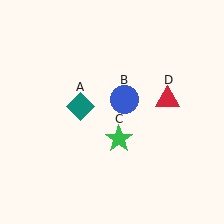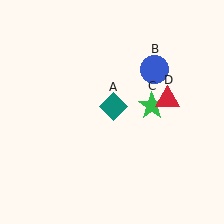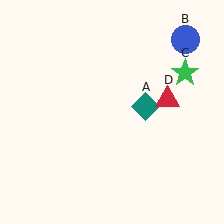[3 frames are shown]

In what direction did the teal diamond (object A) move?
The teal diamond (object A) moved right.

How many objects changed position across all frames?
3 objects changed position: teal diamond (object A), blue circle (object B), green star (object C).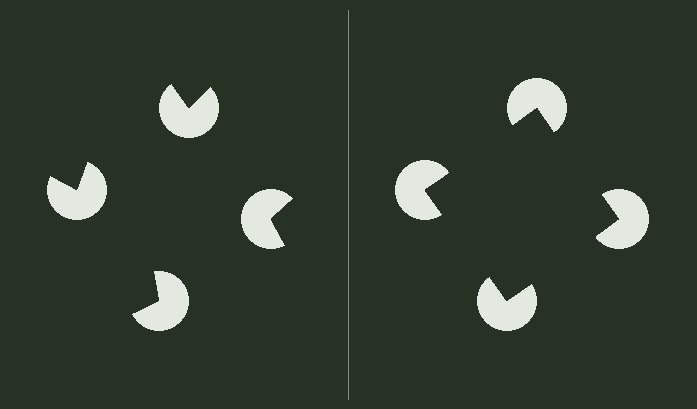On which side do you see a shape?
An illusory square appears on the right side. On the left side the wedge cuts are rotated, so no coherent shape forms.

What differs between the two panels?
The pac-man discs are positioned identically on both sides; only the wedge orientations differ. On the right they align to a square; on the left they are misaligned.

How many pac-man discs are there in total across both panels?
8 — 4 on each side.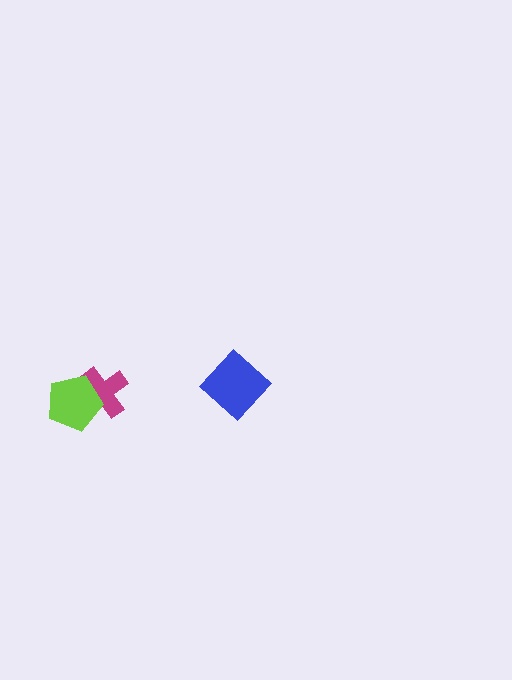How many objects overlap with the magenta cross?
1 object overlaps with the magenta cross.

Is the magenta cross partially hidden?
Yes, it is partially covered by another shape.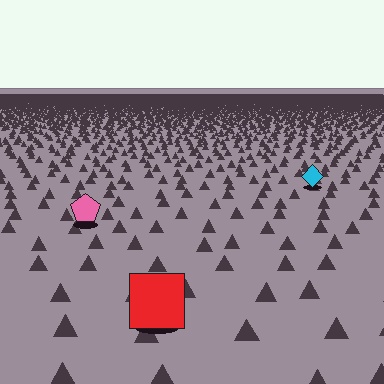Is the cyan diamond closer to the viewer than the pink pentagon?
No. The pink pentagon is closer — you can tell from the texture gradient: the ground texture is coarser near it.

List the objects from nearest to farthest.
From nearest to farthest: the red square, the pink pentagon, the cyan diamond.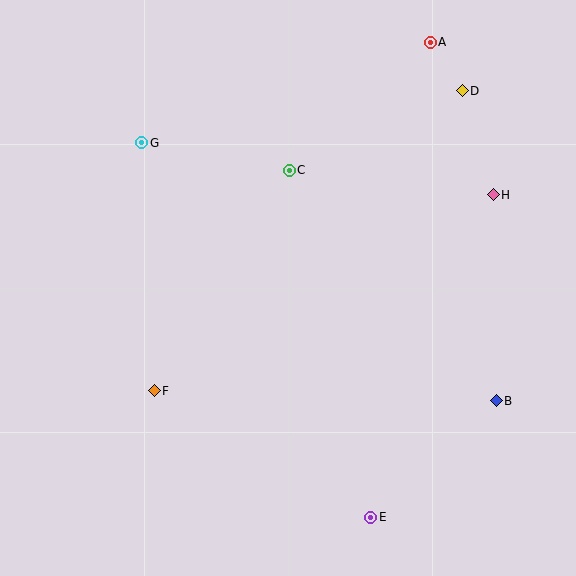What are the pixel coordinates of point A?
Point A is at (430, 42).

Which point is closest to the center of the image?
Point C at (289, 170) is closest to the center.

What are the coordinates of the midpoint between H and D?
The midpoint between H and D is at (478, 143).